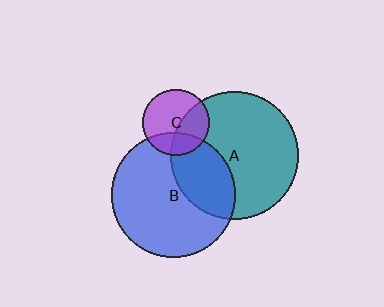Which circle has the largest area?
Circle A (teal).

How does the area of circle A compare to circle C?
Approximately 3.7 times.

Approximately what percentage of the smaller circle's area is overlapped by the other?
Approximately 40%.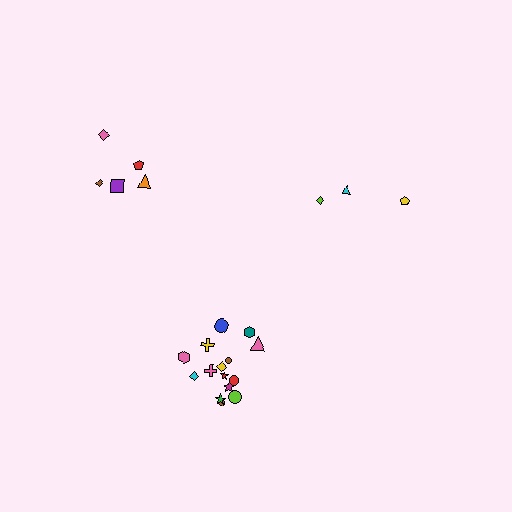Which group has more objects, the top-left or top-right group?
The top-left group.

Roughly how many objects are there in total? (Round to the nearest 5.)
Roughly 25 objects in total.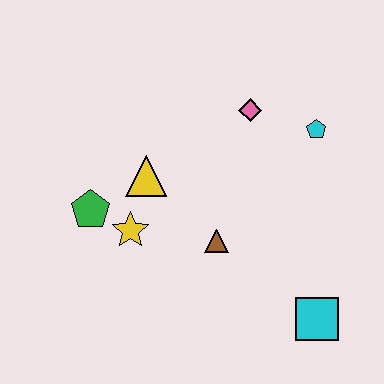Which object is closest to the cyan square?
The brown triangle is closest to the cyan square.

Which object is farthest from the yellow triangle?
The cyan square is farthest from the yellow triangle.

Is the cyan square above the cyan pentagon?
No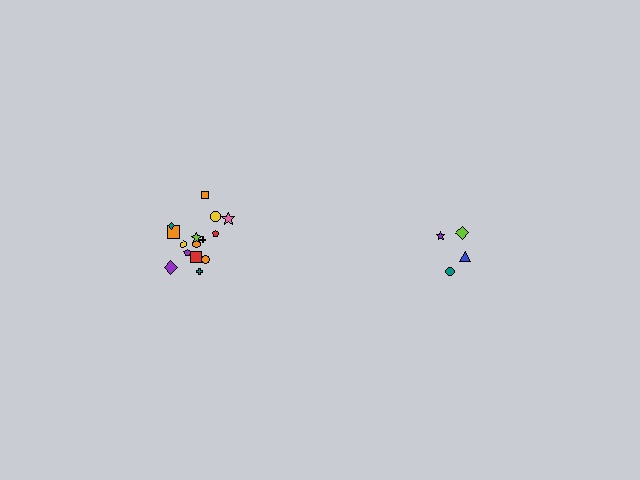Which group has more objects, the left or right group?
The left group.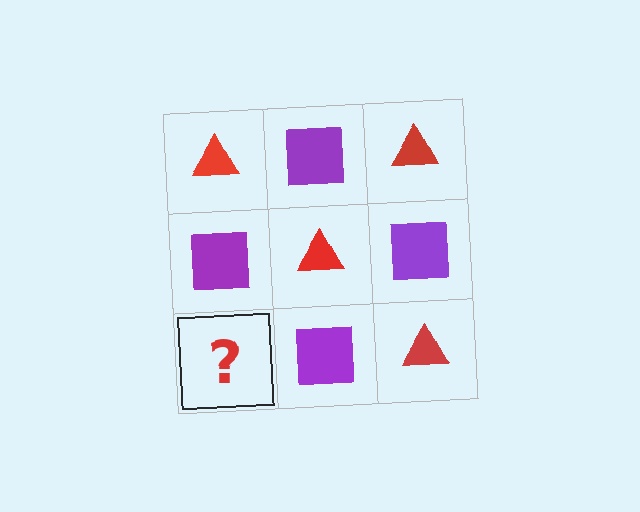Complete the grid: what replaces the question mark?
The question mark should be replaced with a red triangle.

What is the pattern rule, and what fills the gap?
The rule is that it alternates red triangle and purple square in a checkerboard pattern. The gap should be filled with a red triangle.